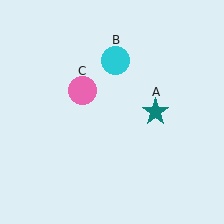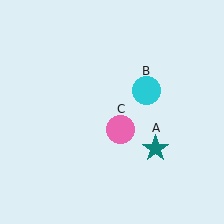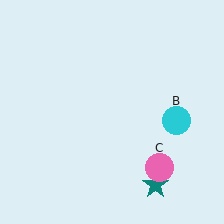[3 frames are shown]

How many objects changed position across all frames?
3 objects changed position: teal star (object A), cyan circle (object B), pink circle (object C).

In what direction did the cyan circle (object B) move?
The cyan circle (object B) moved down and to the right.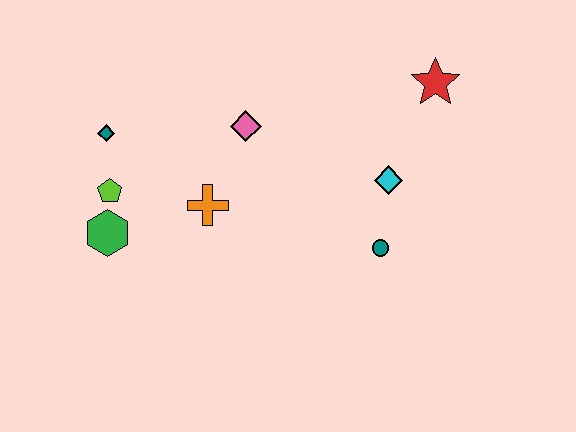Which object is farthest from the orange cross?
The red star is farthest from the orange cross.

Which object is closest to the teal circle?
The cyan diamond is closest to the teal circle.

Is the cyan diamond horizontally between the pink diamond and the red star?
Yes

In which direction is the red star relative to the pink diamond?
The red star is to the right of the pink diamond.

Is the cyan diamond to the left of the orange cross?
No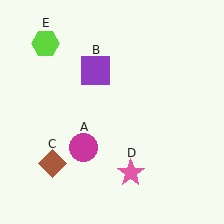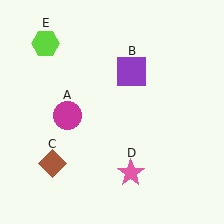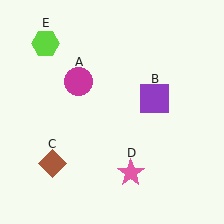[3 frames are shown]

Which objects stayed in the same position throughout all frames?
Brown diamond (object C) and pink star (object D) and lime hexagon (object E) remained stationary.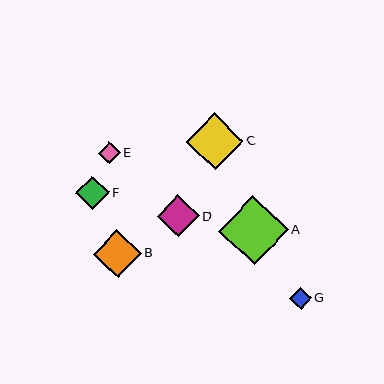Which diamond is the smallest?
Diamond G is the smallest with a size of approximately 22 pixels.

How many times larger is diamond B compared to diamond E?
Diamond B is approximately 2.2 times the size of diamond E.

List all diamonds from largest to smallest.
From largest to smallest: A, C, B, D, F, E, G.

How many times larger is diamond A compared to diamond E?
Diamond A is approximately 3.2 times the size of diamond E.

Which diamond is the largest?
Diamond A is the largest with a size of approximately 69 pixels.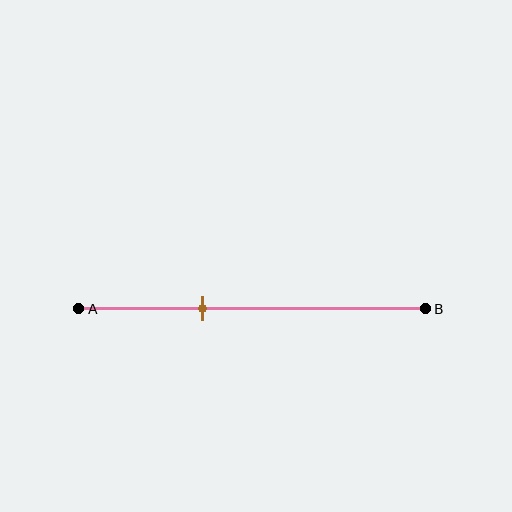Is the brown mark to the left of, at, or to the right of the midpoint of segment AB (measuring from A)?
The brown mark is to the left of the midpoint of segment AB.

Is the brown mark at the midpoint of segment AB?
No, the mark is at about 35% from A, not at the 50% midpoint.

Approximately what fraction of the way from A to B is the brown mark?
The brown mark is approximately 35% of the way from A to B.